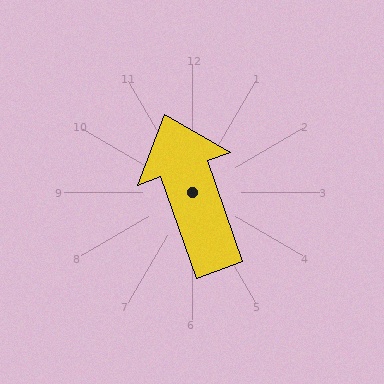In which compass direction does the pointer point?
North.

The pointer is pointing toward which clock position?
Roughly 11 o'clock.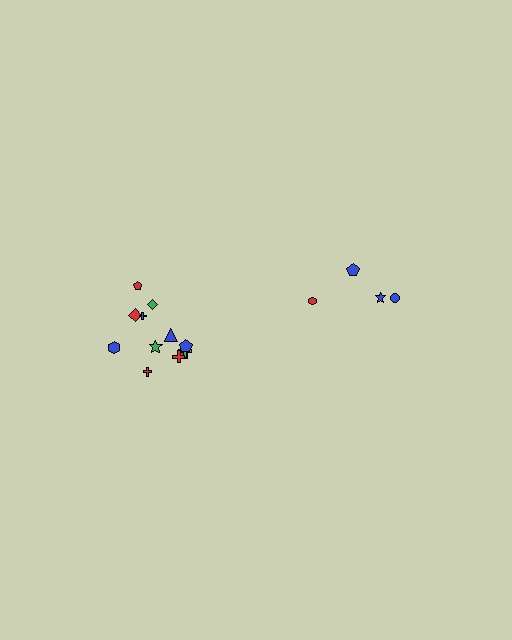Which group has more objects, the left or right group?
The left group.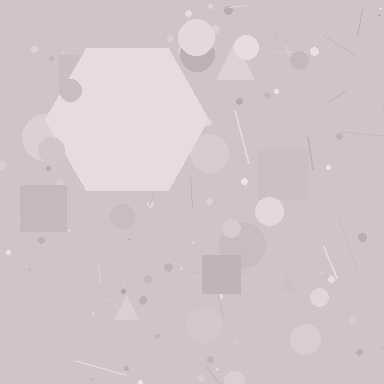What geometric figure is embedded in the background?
A hexagon is embedded in the background.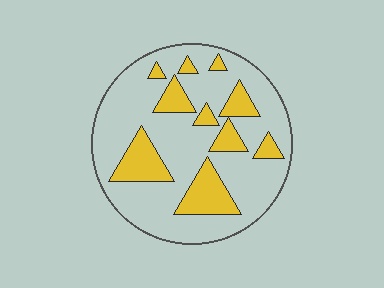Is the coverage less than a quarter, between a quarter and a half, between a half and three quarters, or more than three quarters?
Less than a quarter.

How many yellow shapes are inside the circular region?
10.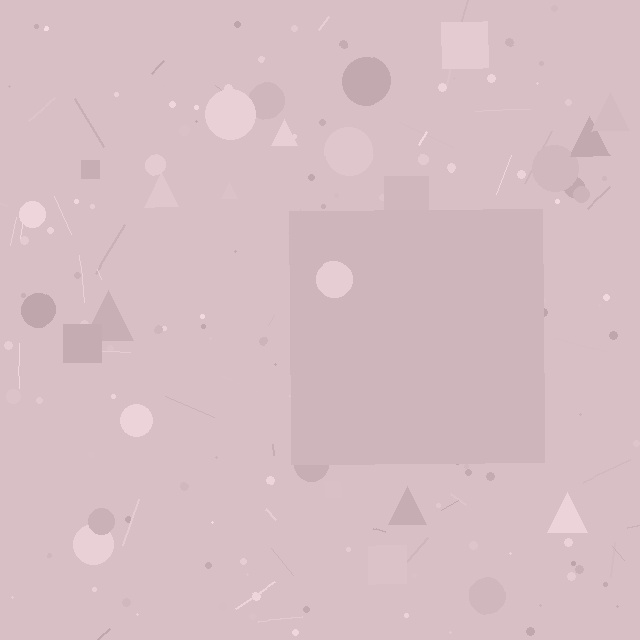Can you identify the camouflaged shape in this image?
The camouflaged shape is a square.